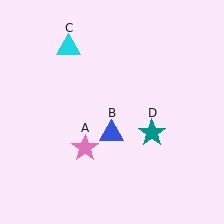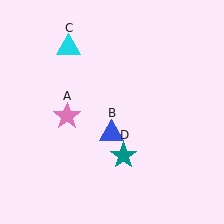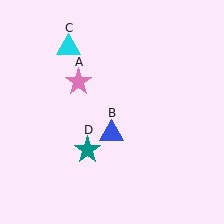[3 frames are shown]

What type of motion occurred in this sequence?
The pink star (object A), teal star (object D) rotated clockwise around the center of the scene.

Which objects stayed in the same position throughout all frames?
Blue triangle (object B) and cyan triangle (object C) remained stationary.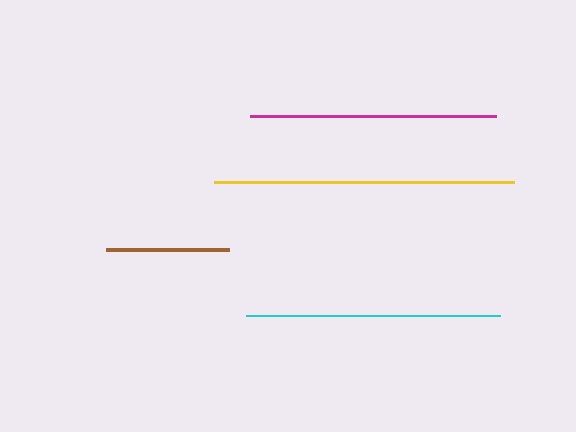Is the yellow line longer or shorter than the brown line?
The yellow line is longer than the brown line.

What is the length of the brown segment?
The brown segment is approximately 122 pixels long.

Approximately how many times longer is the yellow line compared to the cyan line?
The yellow line is approximately 1.2 times the length of the cyan line.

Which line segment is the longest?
The yellow line is the longest at approximately 300 pixels.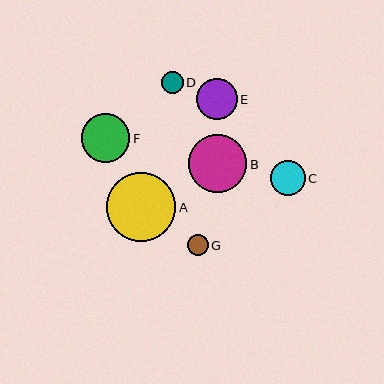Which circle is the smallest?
Circle G is the smallest with a size of approximately 21 pixels.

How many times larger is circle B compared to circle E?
Circle B is approximately 1.4 times the size of circle E.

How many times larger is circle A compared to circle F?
Circle A is approximately 1.4 times the size of circle F.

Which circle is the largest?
Circle A is the largest with a size of approximately 69 pixels.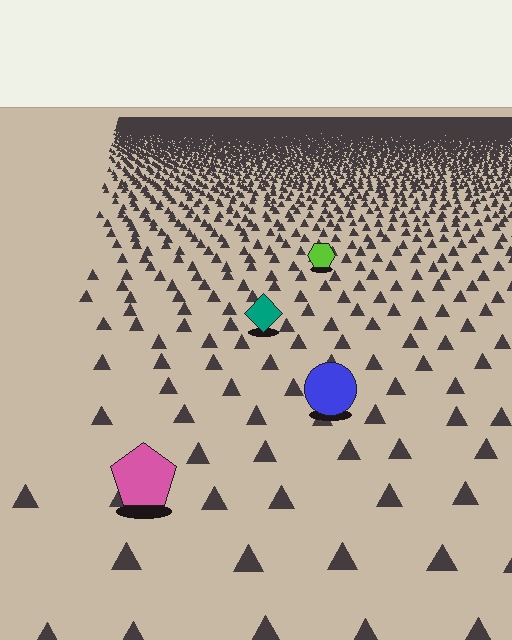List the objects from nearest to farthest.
From nearest to farthest: the pink pentagon, the blue circle, the teal diamond, the lime hexagon.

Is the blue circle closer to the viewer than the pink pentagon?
No. The pink pentagon is closer — you can tell from the texture gradient: the ground texture is coarser near it.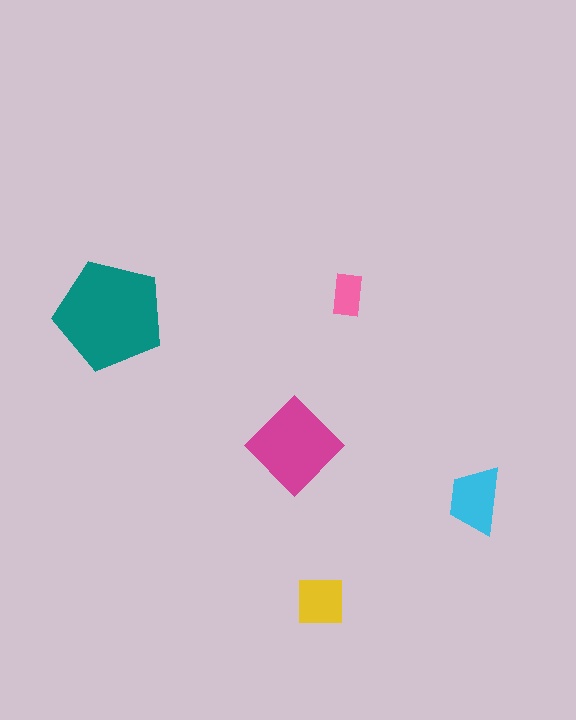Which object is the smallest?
The pink rectangle.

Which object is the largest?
The teal pentagon.